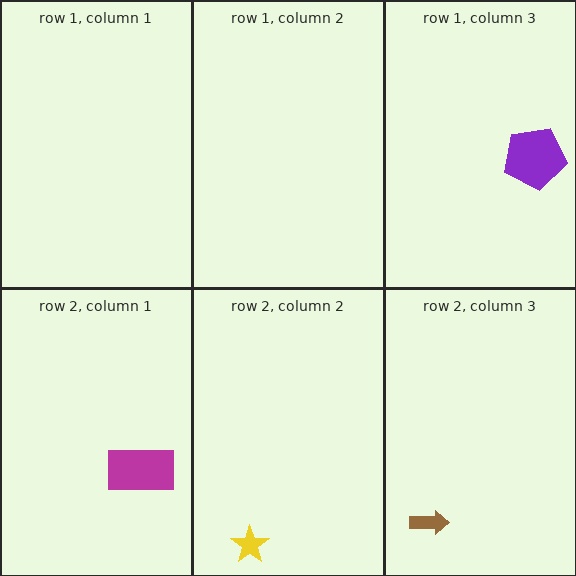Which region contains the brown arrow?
The row 2, column 3 region.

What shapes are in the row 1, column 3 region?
The purple pentagon.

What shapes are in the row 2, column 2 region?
The yellow star.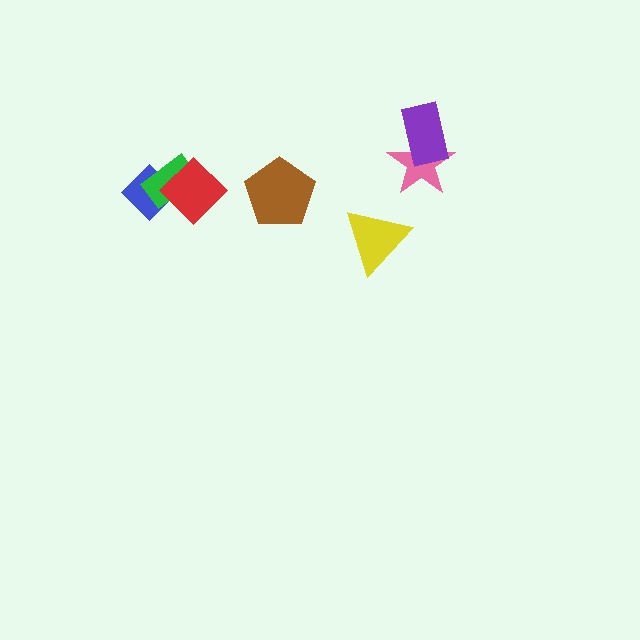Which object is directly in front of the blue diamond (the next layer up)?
The green rectangle is directly in front of the blue diamond.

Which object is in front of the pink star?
The purple rectangle is in front of the pink star.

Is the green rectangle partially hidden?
Yes, it is partially covered by another shape.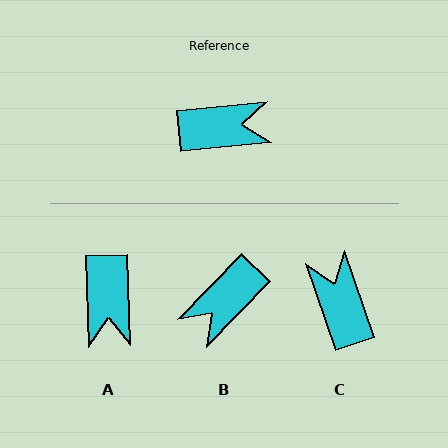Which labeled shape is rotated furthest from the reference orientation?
B, about 140 degrees away.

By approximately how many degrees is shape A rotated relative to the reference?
Approximately 94 degrees clockwise.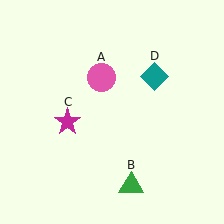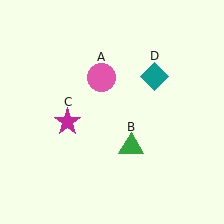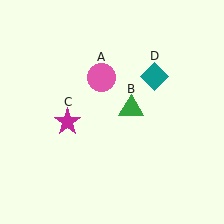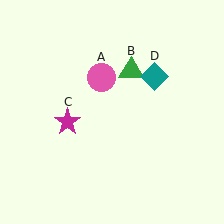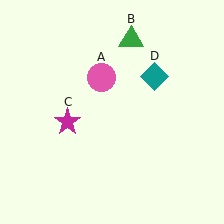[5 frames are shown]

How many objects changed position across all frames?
1 object changed position: green triangle (object B).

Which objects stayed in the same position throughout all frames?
Pink circle (object A) and magenta star (object C) and teal diamond (object D) remained stationary.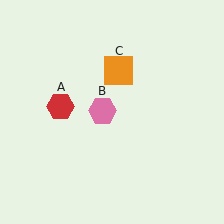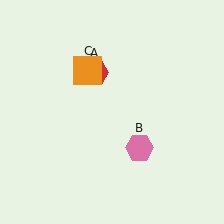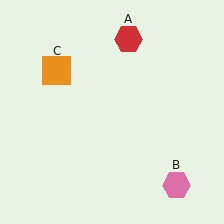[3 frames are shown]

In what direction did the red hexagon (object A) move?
The red hexagon (object A) moved up and to the right.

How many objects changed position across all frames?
3 objects changed position: red hexagon (object A), pink hexagon (object B), orange square (object C).